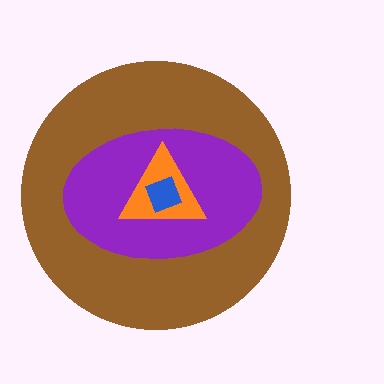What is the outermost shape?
The brown circle.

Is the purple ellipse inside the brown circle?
Yes.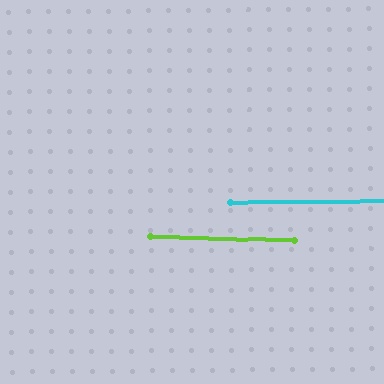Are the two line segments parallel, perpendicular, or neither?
Parallel — their directions differ by only 1.7°.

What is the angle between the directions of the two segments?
Approximately 2 degrees.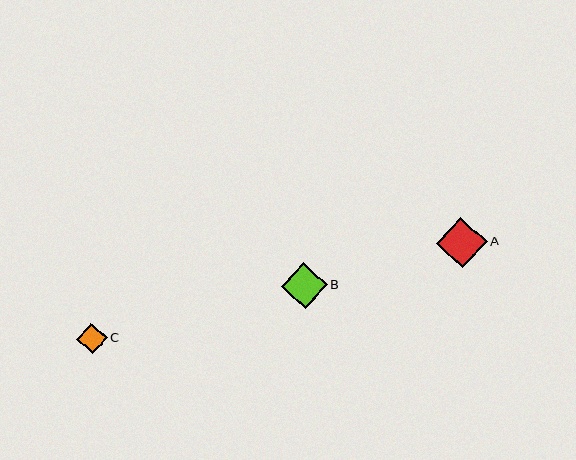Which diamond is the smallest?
Diamond C is the smallest with a size of approximately 31 pixels.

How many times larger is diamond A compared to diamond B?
Diamond A is approximately 1.1 times the size of diamond B.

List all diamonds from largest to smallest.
From largest to smallest: A, B, C.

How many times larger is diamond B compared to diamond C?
Diamond B is approximately 1.5 times the size of diamond C.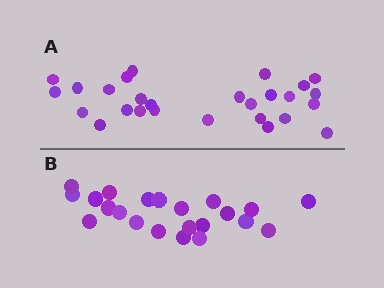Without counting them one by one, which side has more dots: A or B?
Region A (the top region) has more dots.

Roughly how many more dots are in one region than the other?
Region A has about 5 more dots than region B.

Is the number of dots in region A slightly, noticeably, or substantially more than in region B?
Region A has only slightly more — the two regions are fairly close. The ratio is roughly 1.2 to 1.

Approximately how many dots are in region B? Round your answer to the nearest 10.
About 20 dots. (The exact count is 22, which rounds to 20.)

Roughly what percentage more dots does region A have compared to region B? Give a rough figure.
About 25% more.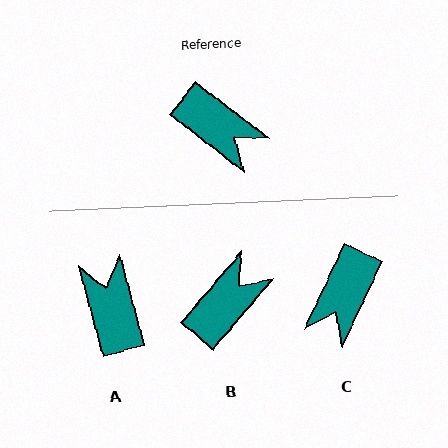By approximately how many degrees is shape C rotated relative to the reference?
Approximately 78 degrees clockwise.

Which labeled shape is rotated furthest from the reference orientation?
A, about 143 degrees away.